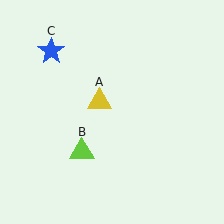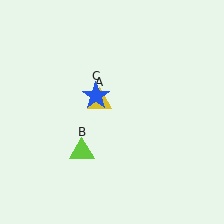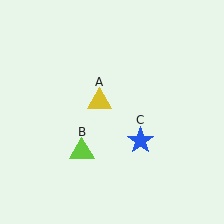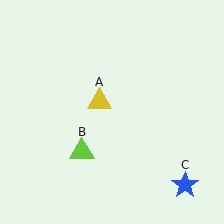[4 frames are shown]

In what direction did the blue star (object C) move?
The blue star (object C) moved down and to the right.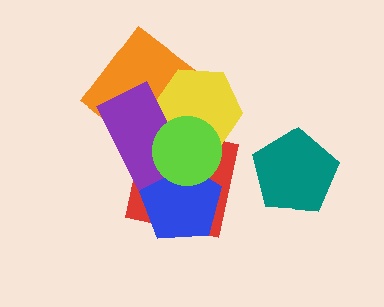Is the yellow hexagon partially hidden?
Yes, it is partially covered by another shape.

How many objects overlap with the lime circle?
5 objects overlap with the lime circle.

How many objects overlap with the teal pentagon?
0 objects overlap with the teal pentagon.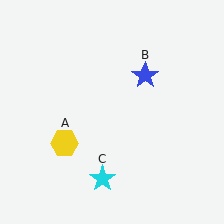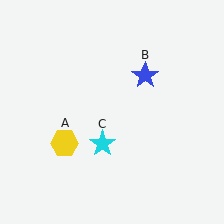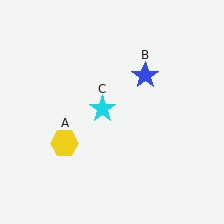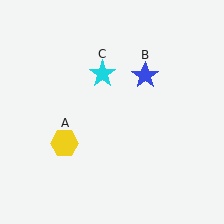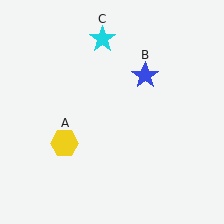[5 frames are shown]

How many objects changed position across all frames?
1 object changed position: cyan star (object C).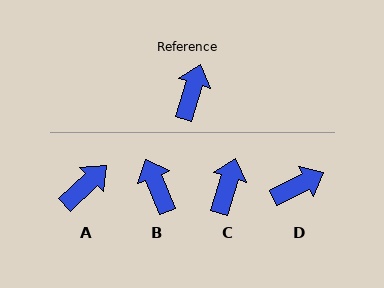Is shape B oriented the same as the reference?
No, it is off by about 39 degrees.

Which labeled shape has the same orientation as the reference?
C.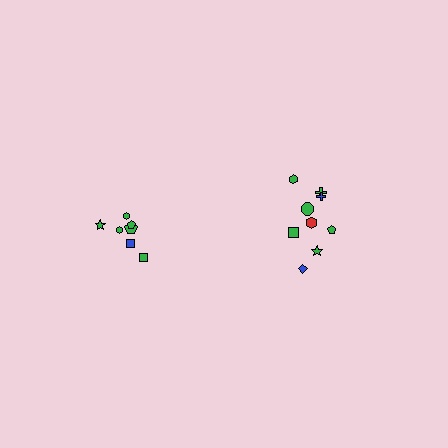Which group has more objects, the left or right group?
The right group.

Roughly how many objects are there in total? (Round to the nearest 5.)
Roughly 15 objects in total.